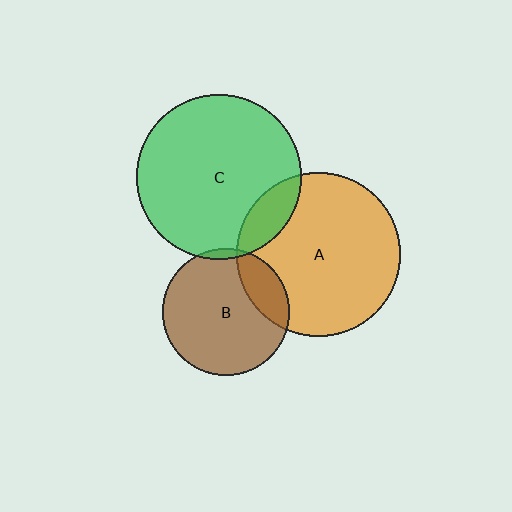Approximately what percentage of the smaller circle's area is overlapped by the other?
Approximately 20%.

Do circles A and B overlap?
Yes.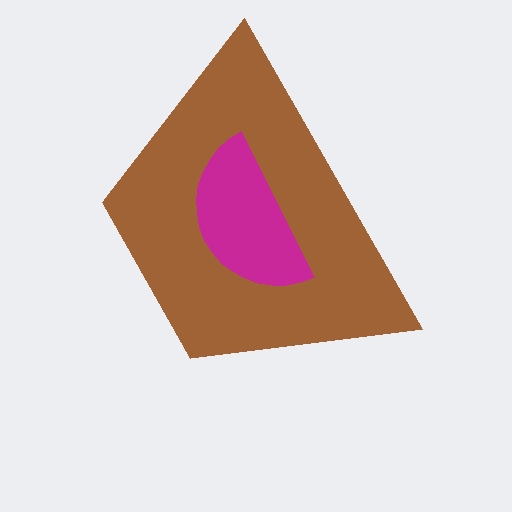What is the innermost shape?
The magenta semicircle.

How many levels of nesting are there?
2.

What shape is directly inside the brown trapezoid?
The magenta semicircle.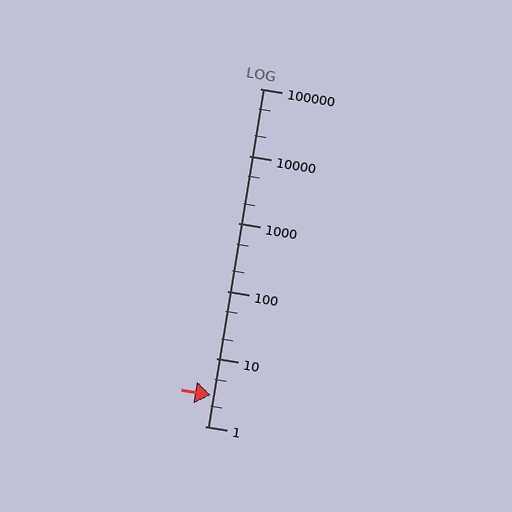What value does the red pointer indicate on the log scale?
The pointer indicates approximately 2.9.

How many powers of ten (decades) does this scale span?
The scale spans 5 decades, from 1 to 100000.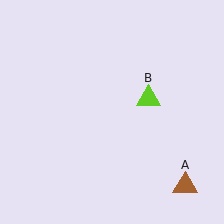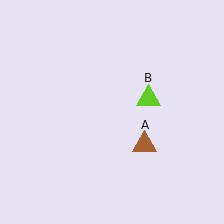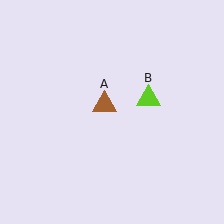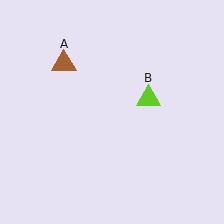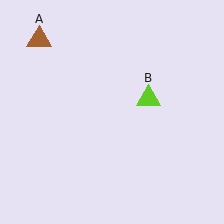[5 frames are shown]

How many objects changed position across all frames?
1 object changed position: brown triangle (object A).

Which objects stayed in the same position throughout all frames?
Lime triangle (object B) remained stationary.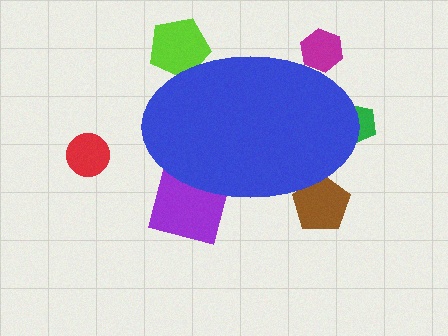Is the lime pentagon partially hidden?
Yes, the lime pentagon is partially hidden behind the blue ellipse.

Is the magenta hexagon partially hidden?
Yes, the magenta hexagon is partially hidden behind the blue ellipse.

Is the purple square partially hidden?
Yes, the purple square is partially hidden behind the blue ellipse.